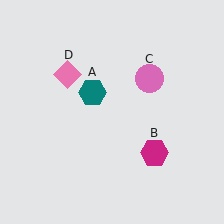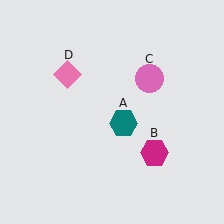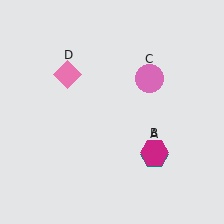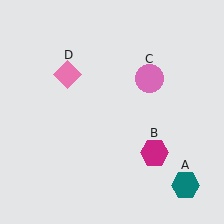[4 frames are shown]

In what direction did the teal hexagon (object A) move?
The teal hexagon (object A) moved down and to the right.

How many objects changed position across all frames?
1 object changed position: teal hexagon (object A).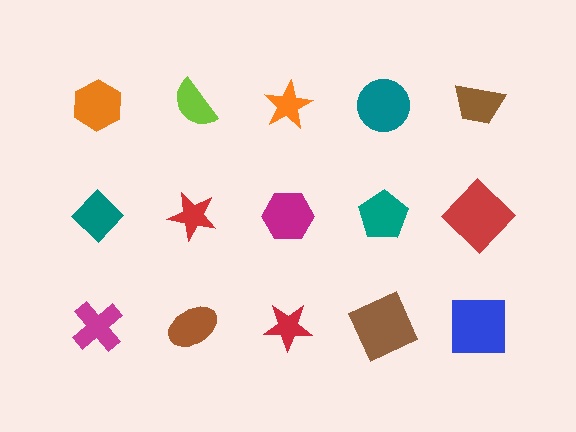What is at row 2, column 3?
A magenta hexagon.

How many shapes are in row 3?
5 shapes.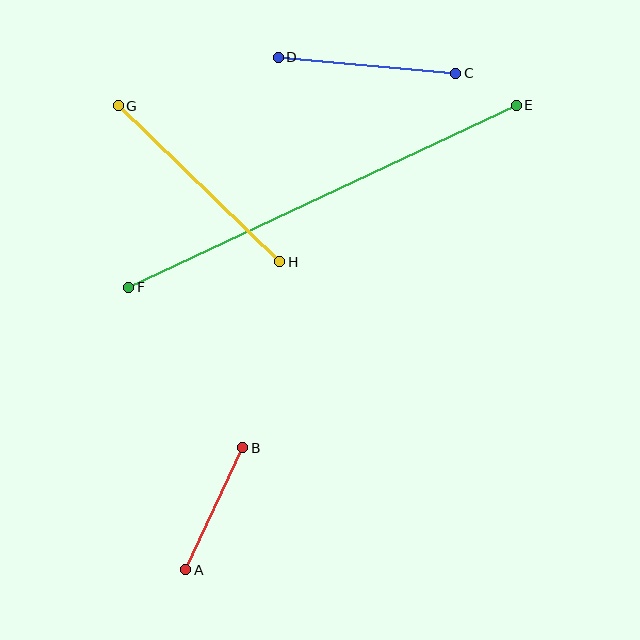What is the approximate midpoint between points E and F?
The midpoint is at approximately (323, 196) pixels.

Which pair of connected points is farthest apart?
Points E and F are farthest apart.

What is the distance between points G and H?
The distance is approximately 224 pixels.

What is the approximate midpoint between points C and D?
The midpoint is at approximately (367, 65) pixels.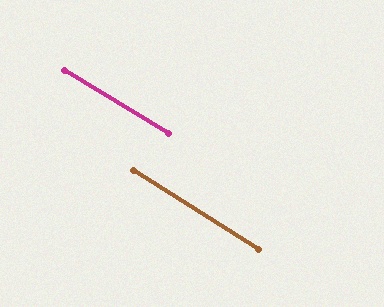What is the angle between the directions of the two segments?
Approximately 1 degree.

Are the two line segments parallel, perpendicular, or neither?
Parallel — their directions differ by only 1.1°.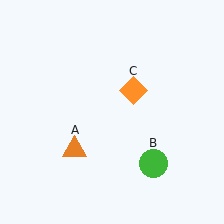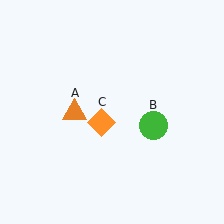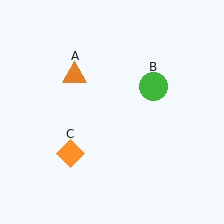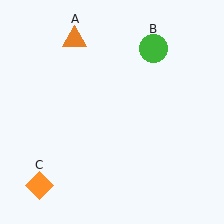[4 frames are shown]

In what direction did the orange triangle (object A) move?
The orange triangle (object A) moved up.